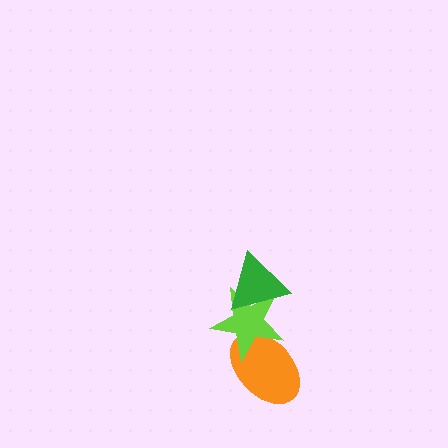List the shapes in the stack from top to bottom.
From top to bottom: the green triangle, the lime star, the orange ellipse.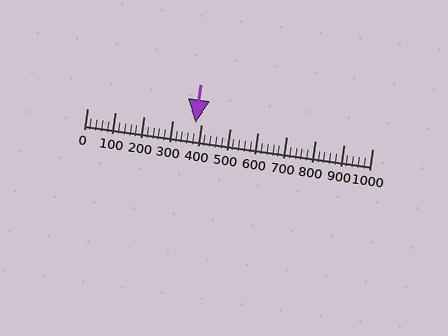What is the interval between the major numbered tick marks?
The major tick marks are spaced 100 units apart.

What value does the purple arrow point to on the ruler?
The purple arrow points to approximately 380.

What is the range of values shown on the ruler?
The ruler shows values from 0 to 1000.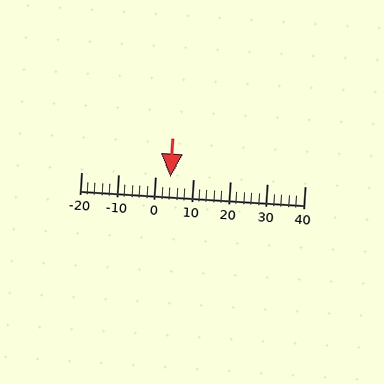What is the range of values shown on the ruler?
The ruler shows values from -20 to 40.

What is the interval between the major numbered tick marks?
The major tick marks are spaced 10 units apart.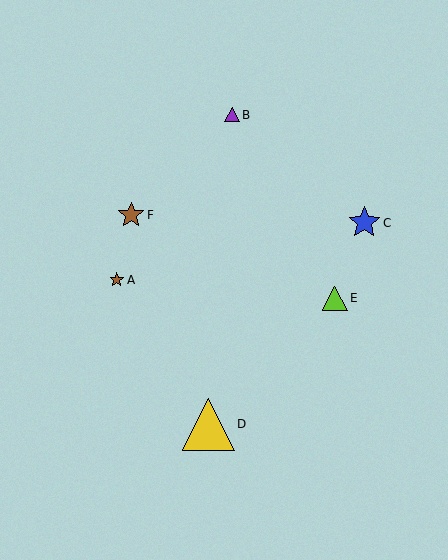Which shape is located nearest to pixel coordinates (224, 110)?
The purple triangle (labeled B) at (232, 115) is nearest to that location.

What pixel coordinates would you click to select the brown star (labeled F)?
Click at (131, 215) to select the brown star F.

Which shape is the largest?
The yellow triangle (labeled D) is the largest.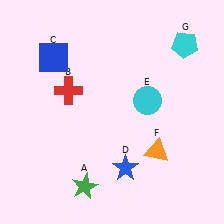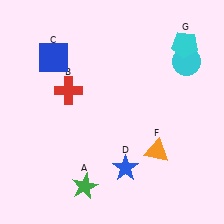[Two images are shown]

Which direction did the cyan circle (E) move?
The cyan circle (E) moved right.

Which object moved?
The cyan circle (E) moved right.